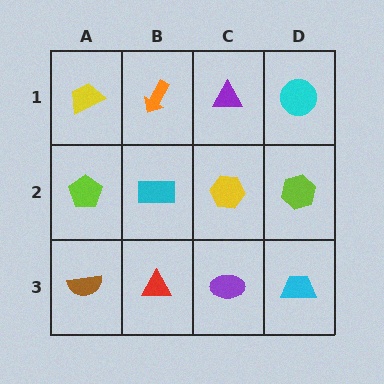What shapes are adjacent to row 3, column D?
A lime hexagon (row 2, column D), a purple ellipse (row 3, column C).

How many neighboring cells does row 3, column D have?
2.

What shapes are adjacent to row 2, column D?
A cyan circle (row 1, column D), a cyan trapezoid (row 3, column D), a yellow hexagon (row 2, column C).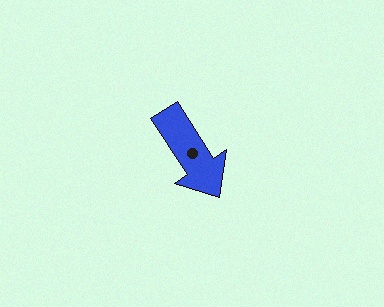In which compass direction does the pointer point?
Southeast.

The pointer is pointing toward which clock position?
Roughly 5 o'clock.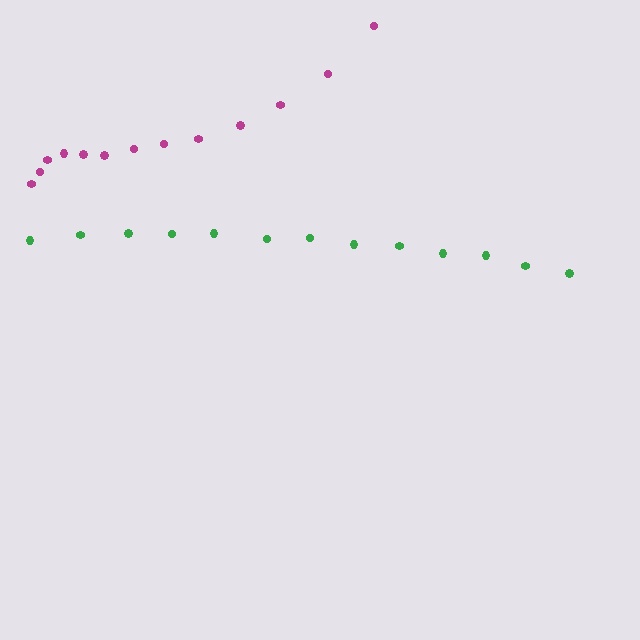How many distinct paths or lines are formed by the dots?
There are 2 distinct paths.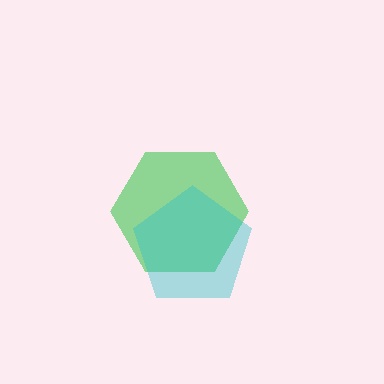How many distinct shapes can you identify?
There are 2 distinct shapes: a green hexagon, a cyan pentagon.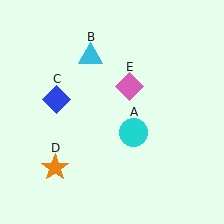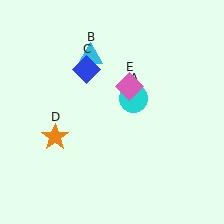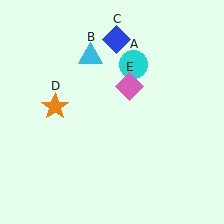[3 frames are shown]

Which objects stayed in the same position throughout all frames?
Cyan triangle (object B) and pink diamond (object E) remained stationary.